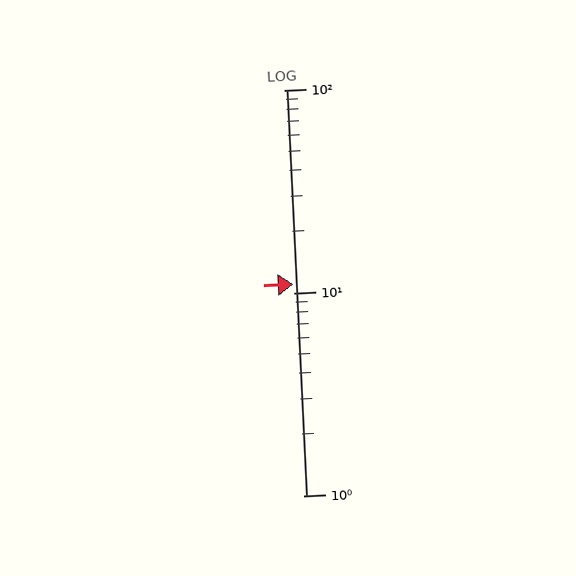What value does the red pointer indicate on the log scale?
The pointer indicates approximately 11.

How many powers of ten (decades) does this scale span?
The scale spans 2 decades, from 1 to 100.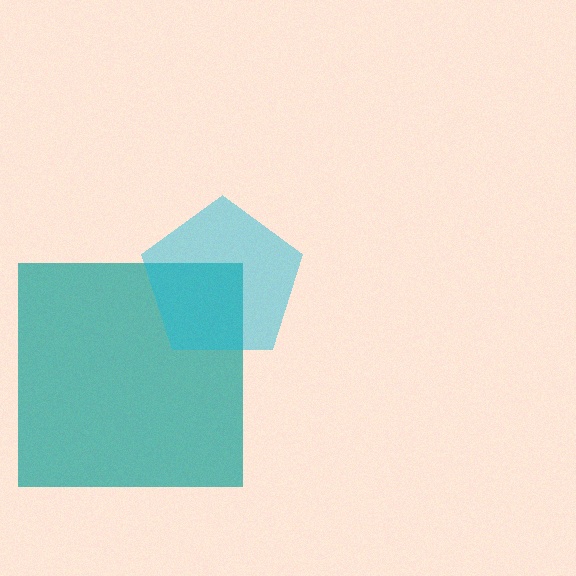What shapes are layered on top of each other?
The layered shapes are: a teal square, a cyan pentagon.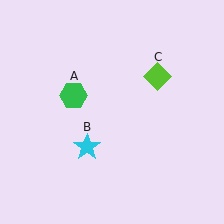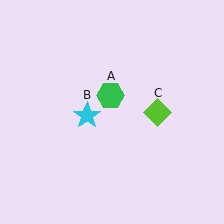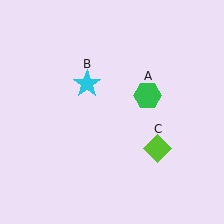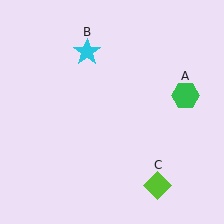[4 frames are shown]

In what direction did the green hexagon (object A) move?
The green hexagon (object A) moved right.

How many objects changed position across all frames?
3 objects changed position: green hexagon (object A), cyan star (object B), lime diamond (object C).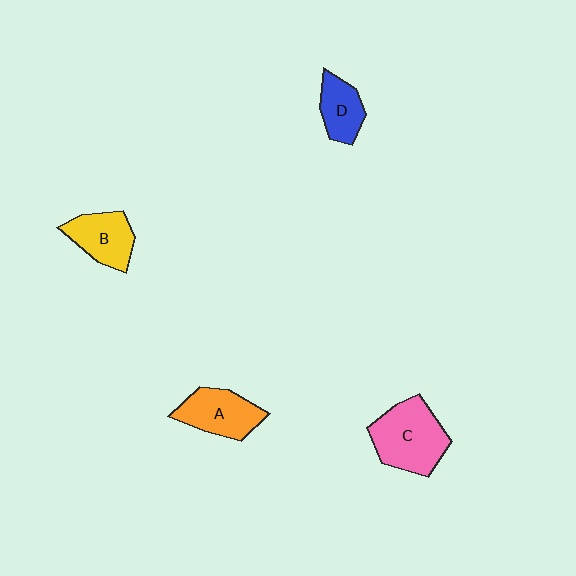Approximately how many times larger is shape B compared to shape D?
Approximately 1.2 times.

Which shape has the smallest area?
Shape D (blue).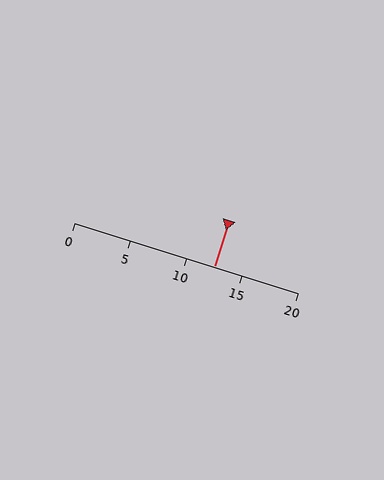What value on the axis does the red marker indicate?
The marker indicates approximately 12.5.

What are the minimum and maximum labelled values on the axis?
The axis runs from 0 to 20.